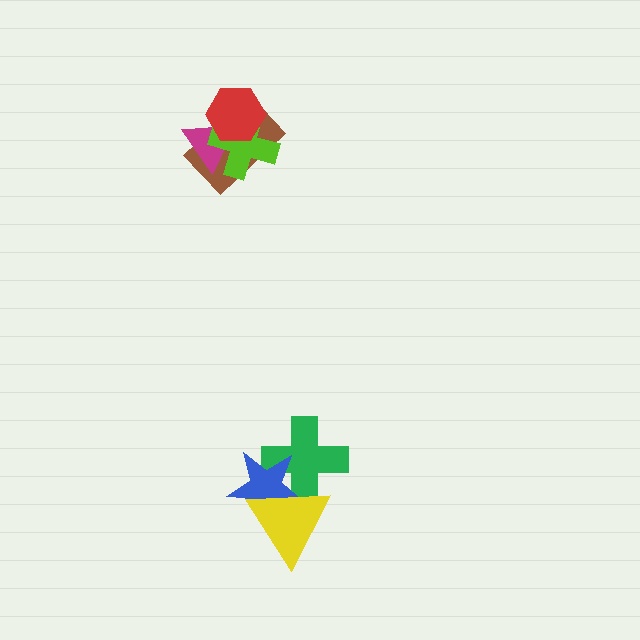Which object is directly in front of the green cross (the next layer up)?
The blue star is directly in front of the green cross.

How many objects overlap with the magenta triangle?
3 objects overlap with the magenta triangle.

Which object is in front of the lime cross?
The red hexagon is in front of the lime cross.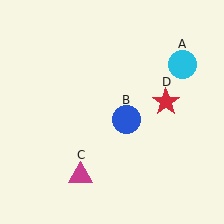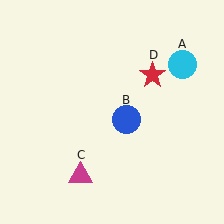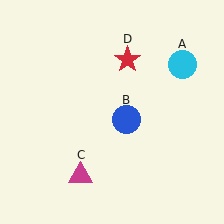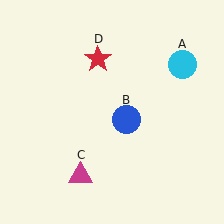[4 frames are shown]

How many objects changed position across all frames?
1 object changed position: red star (object D).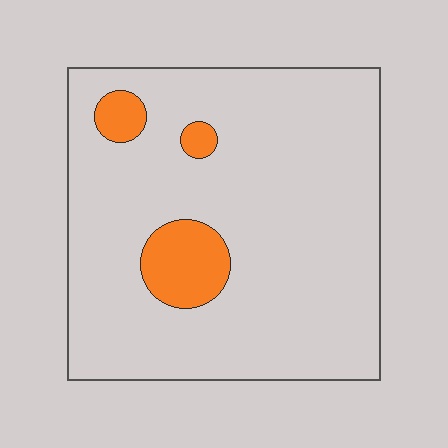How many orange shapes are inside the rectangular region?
3.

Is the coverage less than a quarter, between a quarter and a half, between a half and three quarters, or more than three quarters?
Less than a quarter.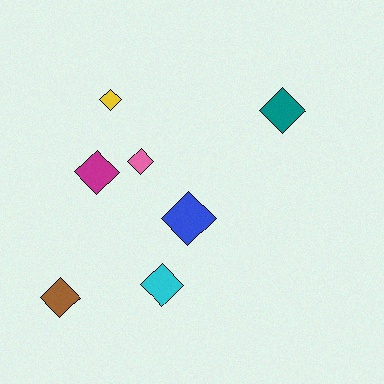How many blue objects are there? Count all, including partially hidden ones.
There is 1 blue object.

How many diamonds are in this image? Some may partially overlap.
There are 7 diamonds.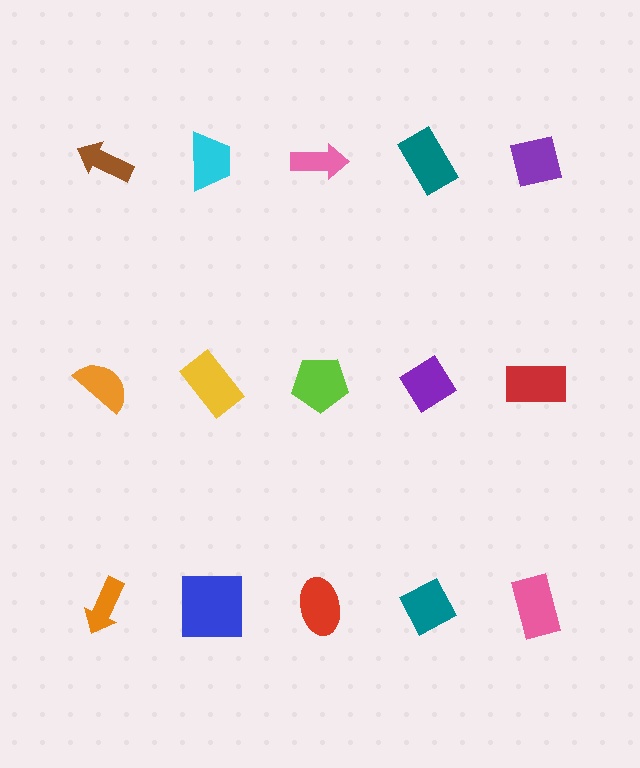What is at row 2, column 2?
A yellow rectangle.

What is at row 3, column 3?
A red ellipse.